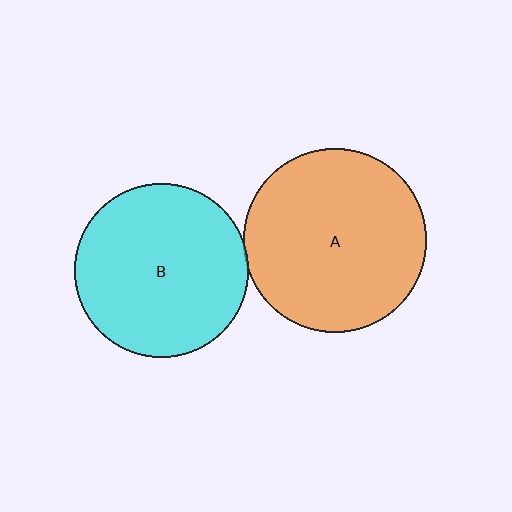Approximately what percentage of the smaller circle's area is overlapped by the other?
Approximately 5%.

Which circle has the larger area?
Circle A (orange).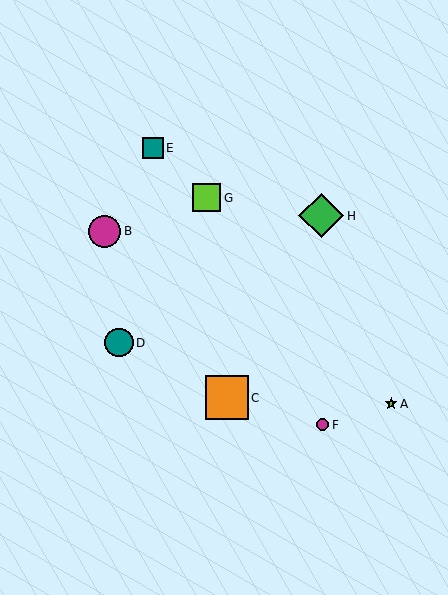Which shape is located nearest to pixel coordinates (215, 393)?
The orange square (labeled C) at (227, 398) is nearest to that location.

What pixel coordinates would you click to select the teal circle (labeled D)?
Click at (119, 343) to select the teal circle D.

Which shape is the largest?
The green diamond (labeled H) is the largest.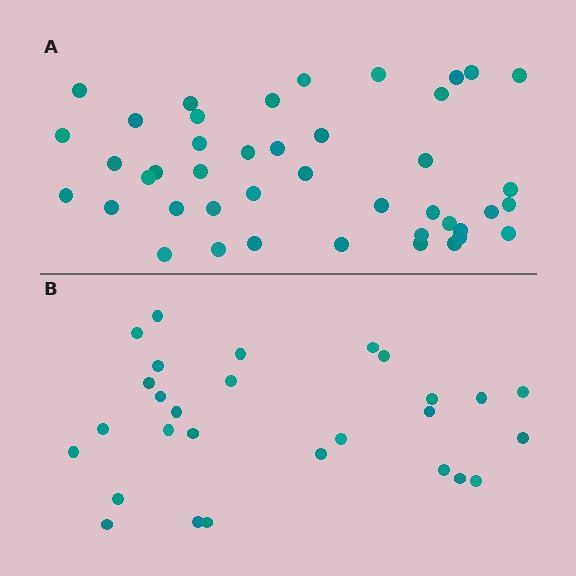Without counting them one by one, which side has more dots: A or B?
Region A (the top region) has more dots.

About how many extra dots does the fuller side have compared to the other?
Region A has approximately 15 more dots than region B.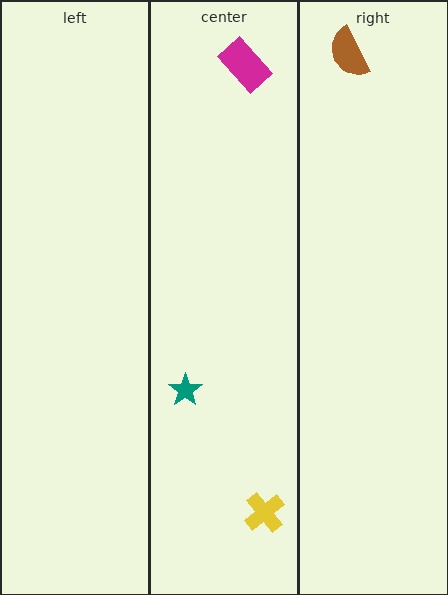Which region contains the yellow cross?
The center region.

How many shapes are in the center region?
3.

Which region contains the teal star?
The center region.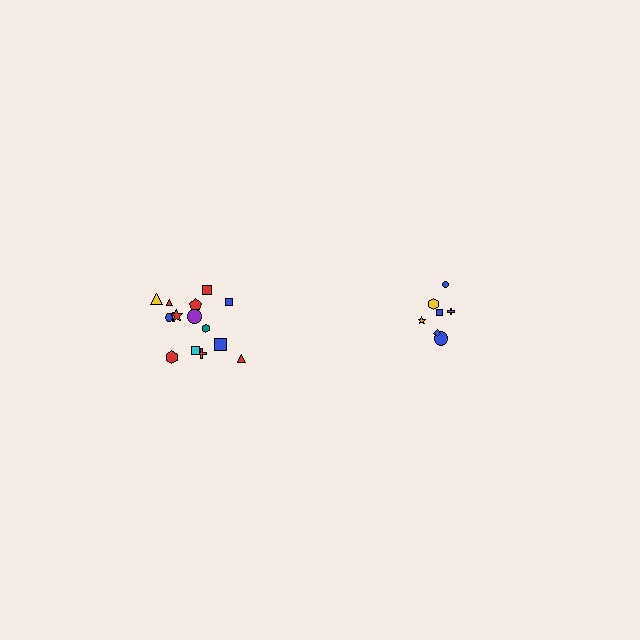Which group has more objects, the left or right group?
The left group.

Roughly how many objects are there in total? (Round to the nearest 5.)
Roughly 20 objects in total.